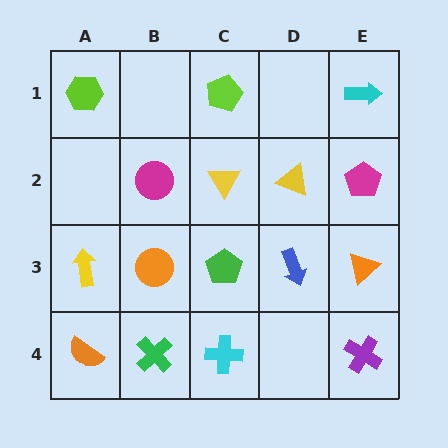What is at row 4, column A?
An orange semicircle.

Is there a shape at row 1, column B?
No, that cell is empty.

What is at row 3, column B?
An orange circle.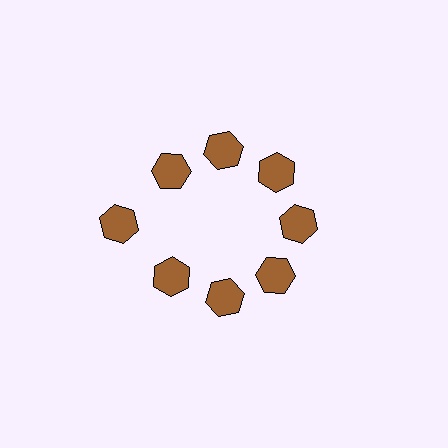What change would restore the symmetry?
The symmetry would be restored by moving it inward, back onto the ring so that all 8 hexagons sit at equal angles and equal distance from the center.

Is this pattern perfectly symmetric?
No. The 8 brown hexagons are arranged in a ring, but one element near the 9 o'clock position is pushed outward from the center, breaking the 8-fold rotational symmetry.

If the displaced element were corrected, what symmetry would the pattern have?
It would have 8-fold rotational symmetry — the pattern would map onto itself every 45 degrees.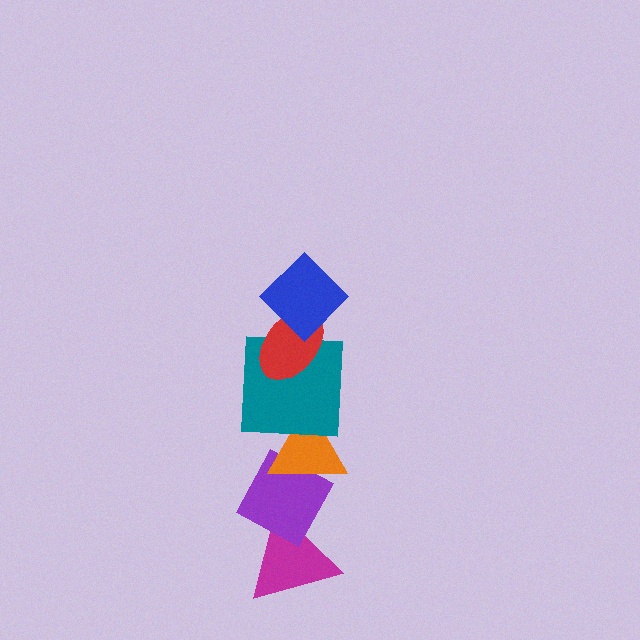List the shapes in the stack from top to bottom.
From top to bottom: the blue diamond, the red ellipse, the teal square, the orange triangle, the purple diamond, the magenta triangle.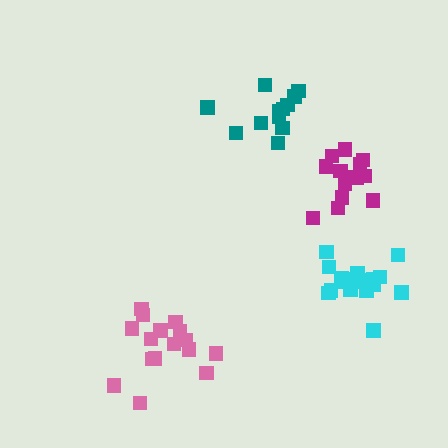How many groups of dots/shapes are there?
There are 4 groups.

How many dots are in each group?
Group 1: 16 dots, Group 2: 14 dots, Group 3: 12 dots, Group 4: 18 dots (60 total).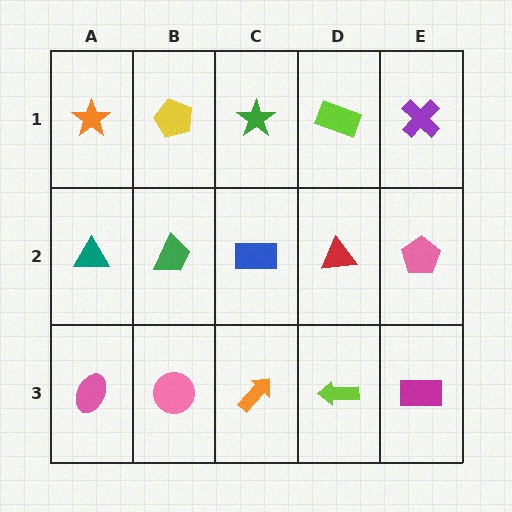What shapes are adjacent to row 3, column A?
A teal triangle (row 2, column A), a pink circle (row 3, column B).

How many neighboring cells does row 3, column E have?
2.